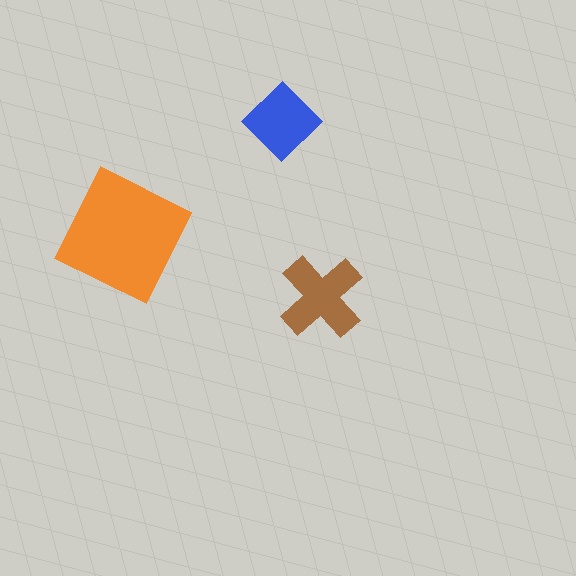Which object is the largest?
The orange square.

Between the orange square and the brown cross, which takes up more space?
The orange square.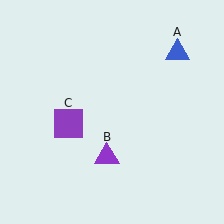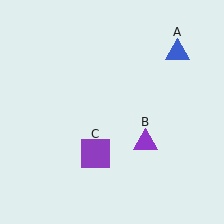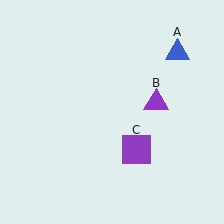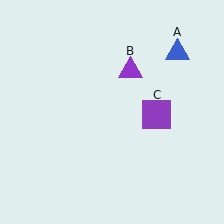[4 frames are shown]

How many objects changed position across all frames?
2 objects changed position: purple triangle (object B), purple square (object C).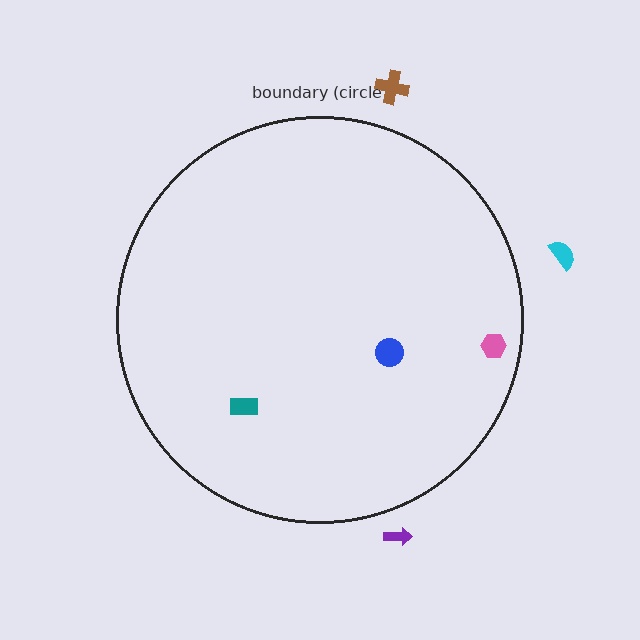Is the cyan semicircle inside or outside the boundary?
Outside.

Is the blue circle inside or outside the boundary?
Inside.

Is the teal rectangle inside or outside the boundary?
Inside.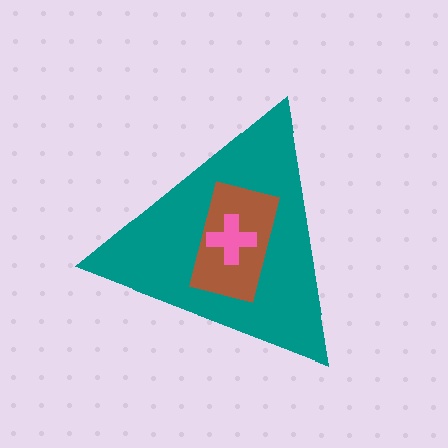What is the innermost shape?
The pink cross.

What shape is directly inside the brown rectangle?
The pink cross.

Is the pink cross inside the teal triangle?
Yes.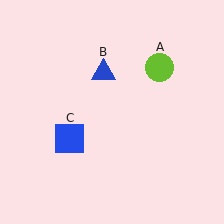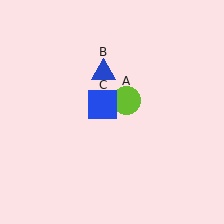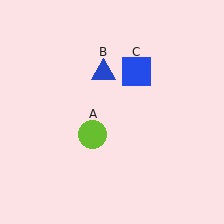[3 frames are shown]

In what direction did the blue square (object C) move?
The blue square (object C) moved up and to the right.